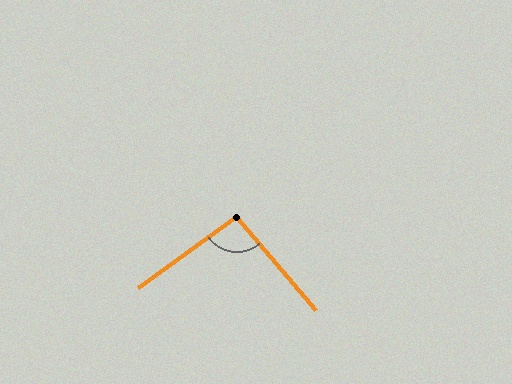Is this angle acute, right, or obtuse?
It is approximately a right angle.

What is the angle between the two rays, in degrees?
Approximately 94 degrees.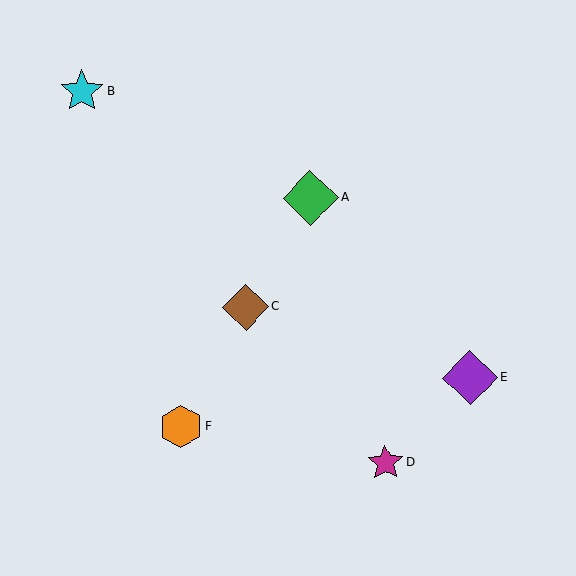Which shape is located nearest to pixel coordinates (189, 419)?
The orange hexagon (labeled F) at (181, 426) is nearest to that location.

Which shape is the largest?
The green diamond (labeled A) is the largest.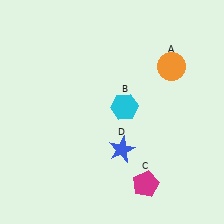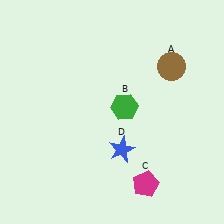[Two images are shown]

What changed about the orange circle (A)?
In Image 1, A is orange. In Image 2, it changed to brown.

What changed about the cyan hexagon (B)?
In Image 1, B is cyan. In Image 2, it changed to green.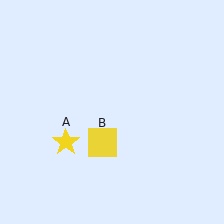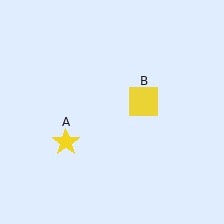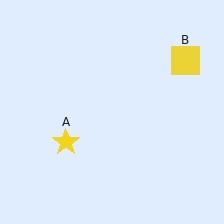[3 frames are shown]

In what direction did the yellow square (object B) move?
The yellow square (object B) moved up and to the right.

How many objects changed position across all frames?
1 object changed position: yellow square (object B).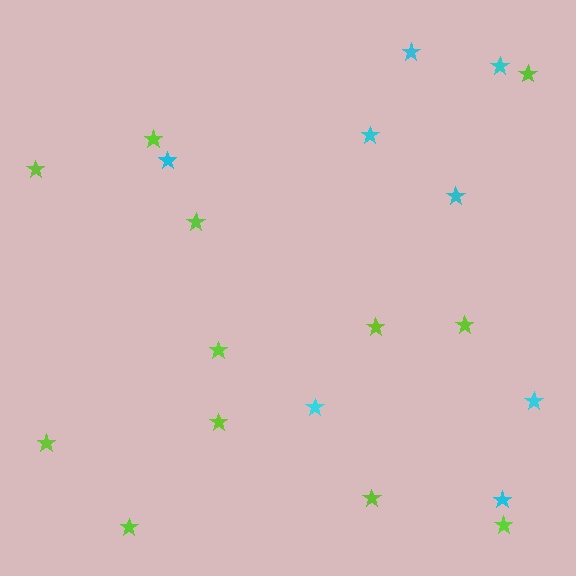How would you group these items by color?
There are 2 groups: one group of cyan stars (8) and one group of lime stars (12).